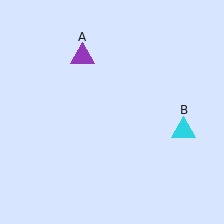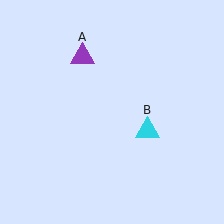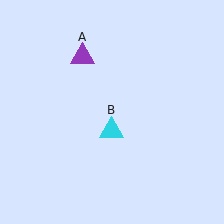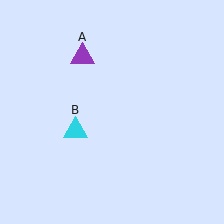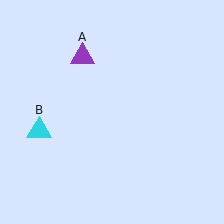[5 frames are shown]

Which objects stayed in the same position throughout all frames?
Purple triangle (object A) remained stationary.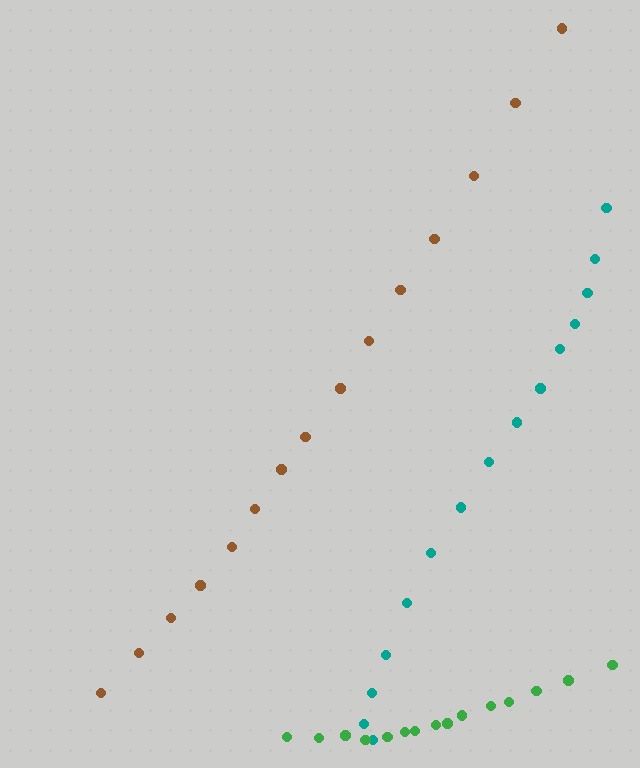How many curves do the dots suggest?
There are 3 distinct paths.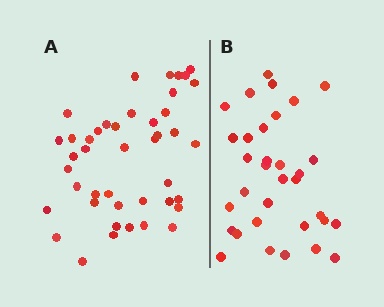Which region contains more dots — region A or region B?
Region A (the left region) has more dots.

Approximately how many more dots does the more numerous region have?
Region A has roughly 10 or so more dots than region B.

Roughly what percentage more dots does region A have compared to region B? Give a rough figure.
About 30% more.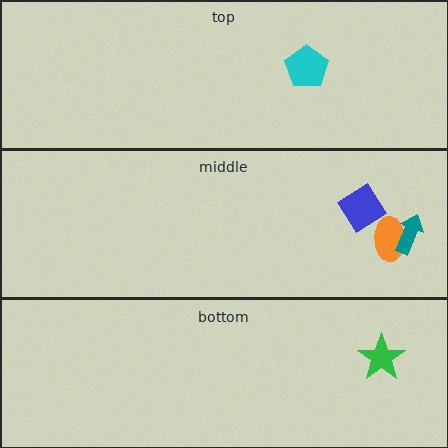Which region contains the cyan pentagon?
The top region.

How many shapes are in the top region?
1.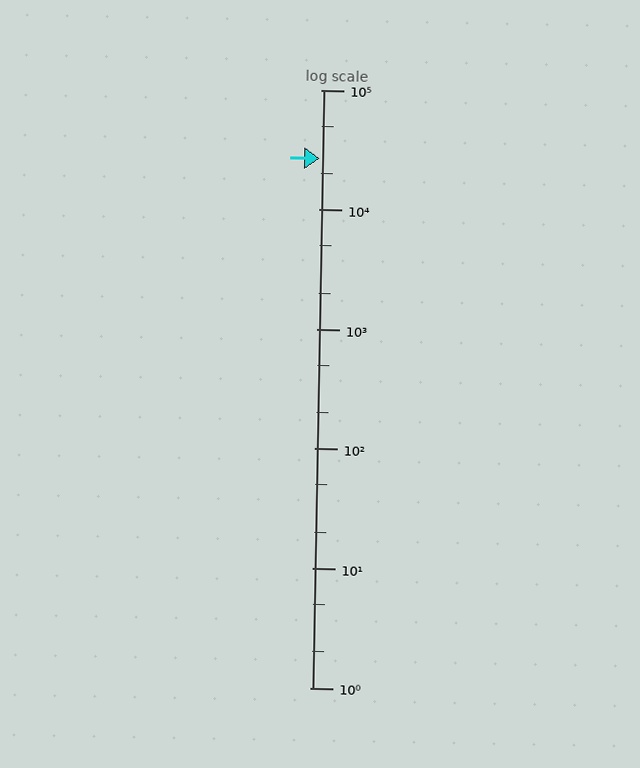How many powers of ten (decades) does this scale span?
The scale spans 5 decades, from 1 to 100000.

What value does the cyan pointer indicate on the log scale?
The pointer indicates approximately 27000.